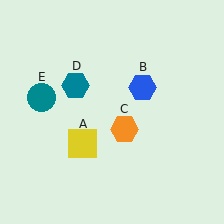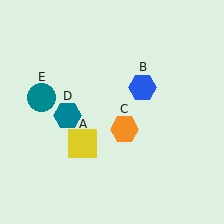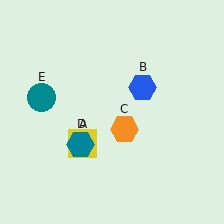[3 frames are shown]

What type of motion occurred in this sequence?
The teal hexagon (object D) rotated counterclockwise around the center of the scene.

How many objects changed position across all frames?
1 object changed position: teal hexagon (object D).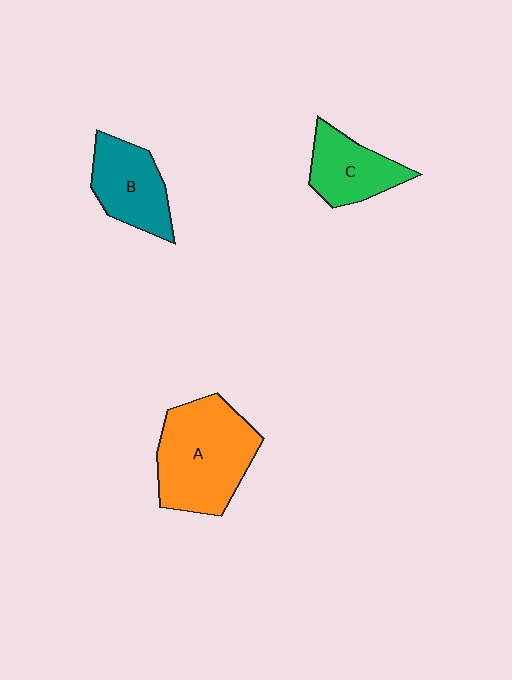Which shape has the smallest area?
Shape C (green).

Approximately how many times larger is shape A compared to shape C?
Approximately 1.8 times.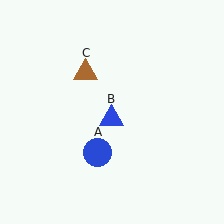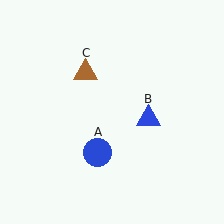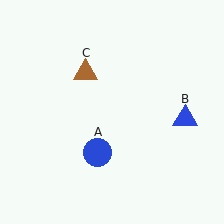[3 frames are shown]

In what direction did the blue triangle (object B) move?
The blue triangle (object B) moved right.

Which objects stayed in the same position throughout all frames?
Blue circle (object A) and brown triangle (object C) remained stationary.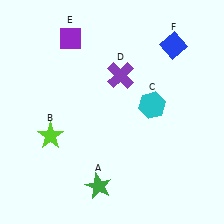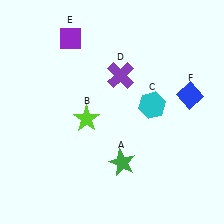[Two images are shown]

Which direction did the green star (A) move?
The green star (A) moved up.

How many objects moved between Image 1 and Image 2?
3 objects moved between the two images.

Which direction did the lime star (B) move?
The lime star (B) moved right.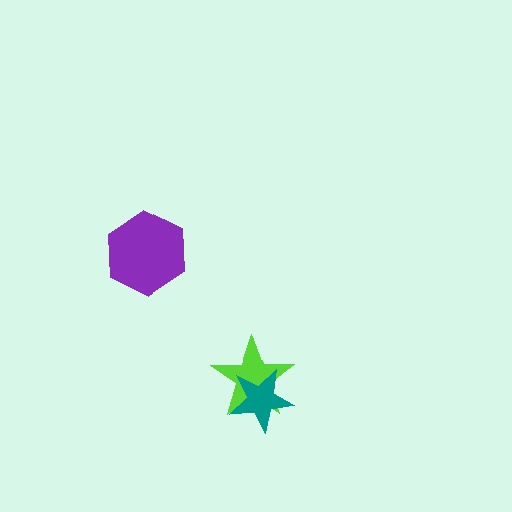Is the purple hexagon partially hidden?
No, no other shape covers it.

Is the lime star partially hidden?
Yes, it is partially covered by another shape.